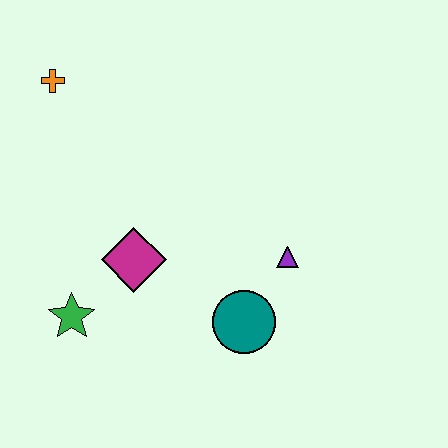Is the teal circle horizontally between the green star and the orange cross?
No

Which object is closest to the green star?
The magenta diamond is closest to the green star.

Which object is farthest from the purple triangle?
The orange cross is farthest from the purple triangle.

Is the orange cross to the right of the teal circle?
No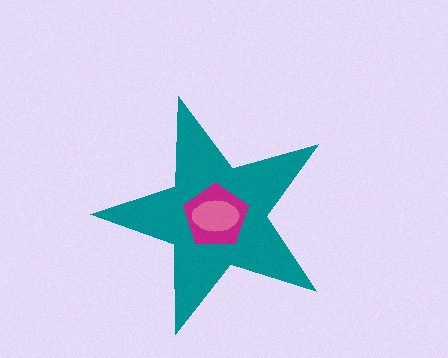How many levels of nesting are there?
3.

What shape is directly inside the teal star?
The magenta pentagon.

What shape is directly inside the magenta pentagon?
The pink ellipse.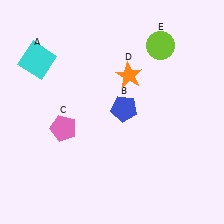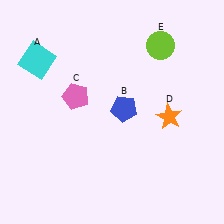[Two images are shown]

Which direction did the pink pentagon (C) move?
The pink pentagon (C) moved up.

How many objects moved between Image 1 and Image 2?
2 objects moved between the two images.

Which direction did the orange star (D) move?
The orange star (D) moved down.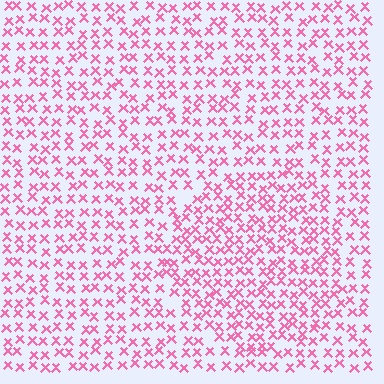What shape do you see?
I see a circle.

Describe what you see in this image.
The image contains small pink elements arranged at two different densities. A circle-shaped region is visible where the elements are more densely packed than the surrounding area.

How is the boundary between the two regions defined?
The boundary is defined by a change in element density (approximately 1.4x ratio). All elements are the same color, size, and shape.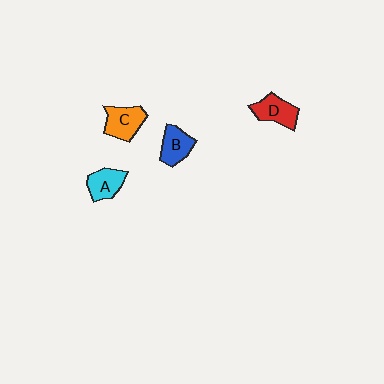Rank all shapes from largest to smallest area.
From largest to smallest: C (orange), D (red), B (blue), A (cyan).